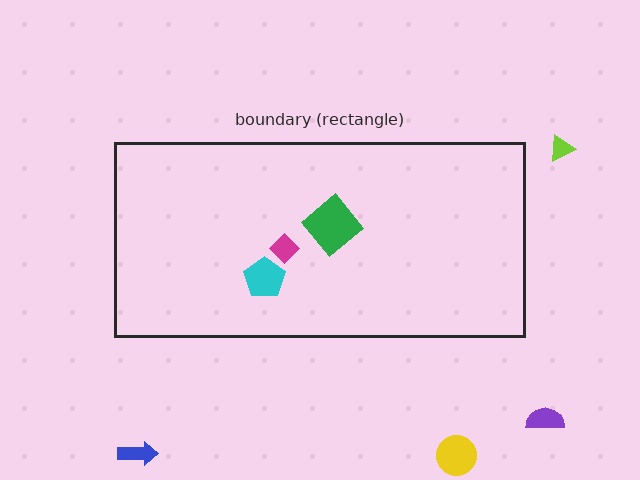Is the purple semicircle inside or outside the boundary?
Outside.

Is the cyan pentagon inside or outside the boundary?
Inside.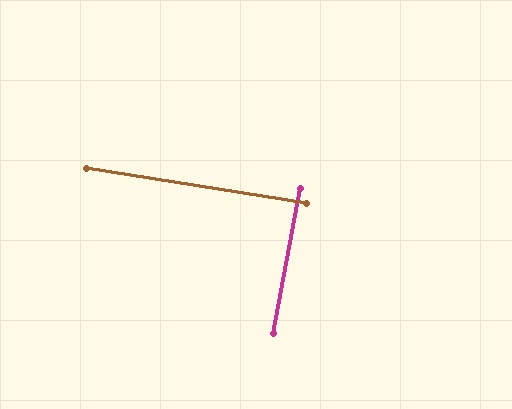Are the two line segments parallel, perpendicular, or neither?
Perpendicular — they meet at approximately 88°.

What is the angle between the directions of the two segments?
Approximately 88 degrees.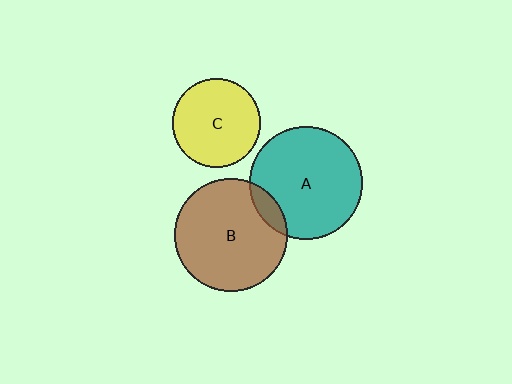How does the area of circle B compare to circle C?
Approximately 1.6 times.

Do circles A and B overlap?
Yes.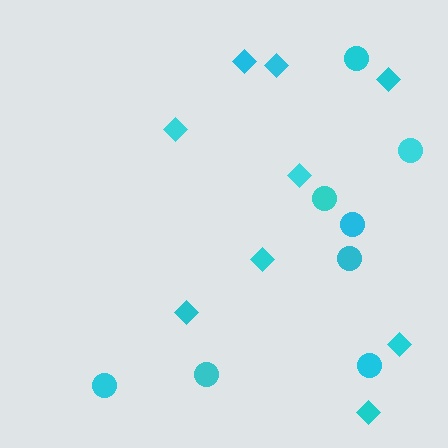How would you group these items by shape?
There are 2 groups: one group of circles (8) and one group of diamonds (9).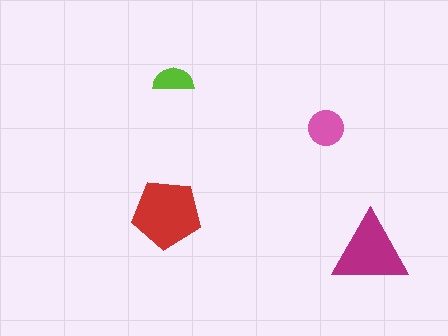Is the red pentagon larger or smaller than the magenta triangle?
Larger.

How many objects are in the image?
There are 4 objects in the image.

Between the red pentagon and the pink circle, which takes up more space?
The red pentagon.